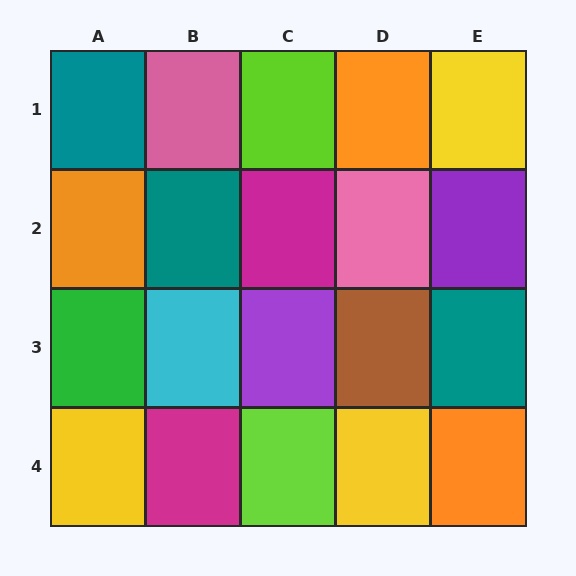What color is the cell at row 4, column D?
Yellow.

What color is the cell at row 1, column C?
Lime.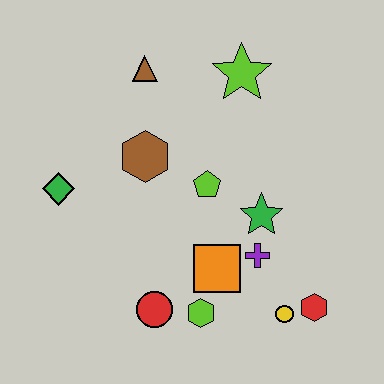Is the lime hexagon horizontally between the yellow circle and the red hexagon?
No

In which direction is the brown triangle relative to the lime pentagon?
The brown triangle is above the lime pentagon.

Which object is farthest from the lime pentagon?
The red hexagon is farthest from the lime pentagon.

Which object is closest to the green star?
The purple cross is closest to the green star.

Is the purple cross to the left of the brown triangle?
No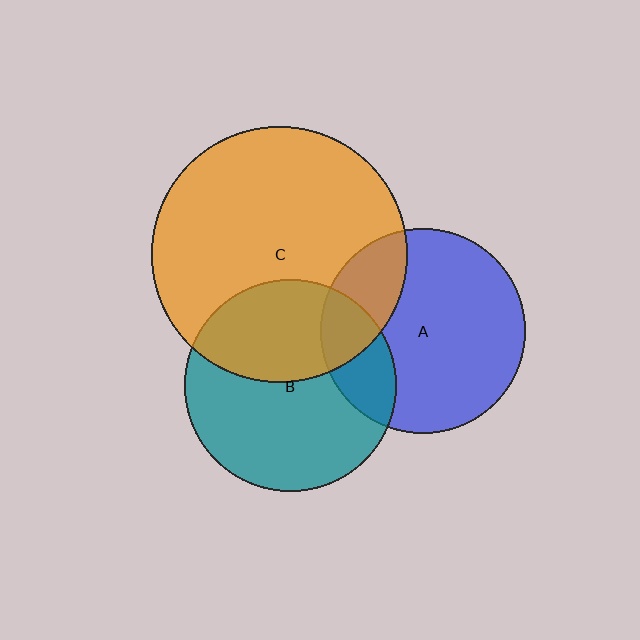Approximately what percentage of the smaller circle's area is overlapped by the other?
Approximately 40%.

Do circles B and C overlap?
Yes.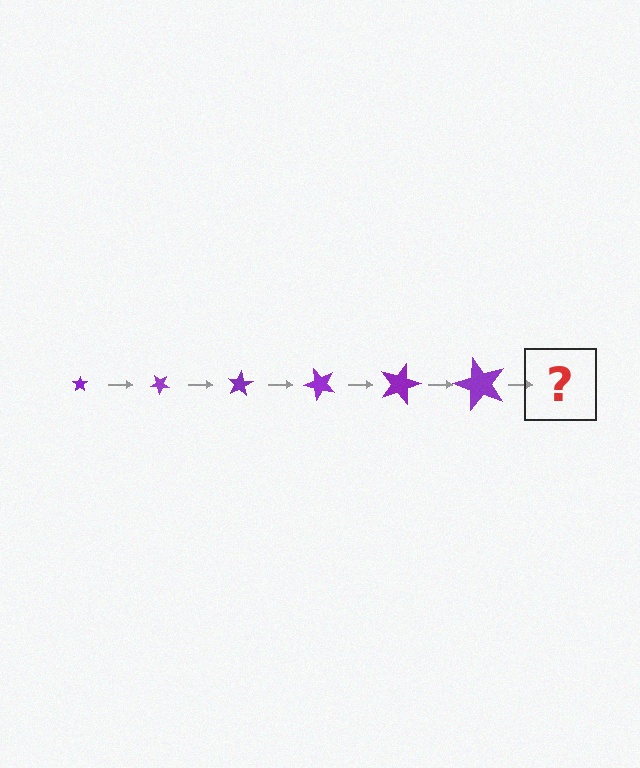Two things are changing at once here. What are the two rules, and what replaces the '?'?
The two rules are that the star grows larger each step and it rotates 40 degrees each step. The '?' should be a star, larger than the previous one and rotated 240 degrees from the start.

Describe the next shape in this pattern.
It should be a star, larger than the previous one and rotated 240 degrees from the start.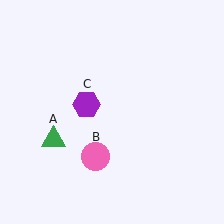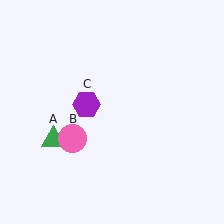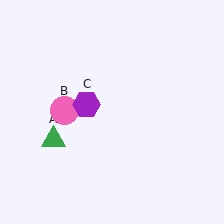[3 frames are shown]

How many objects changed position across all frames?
1 object changed position: pink circle (object B).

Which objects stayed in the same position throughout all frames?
Green triangle (object A) and purple hexagon (object C) remained stationary.